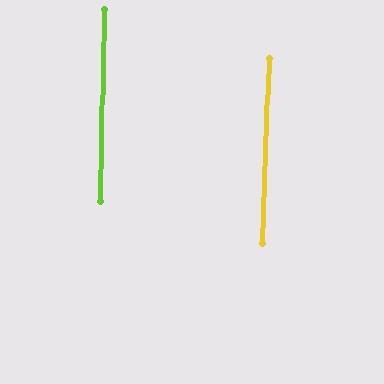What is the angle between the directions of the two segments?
Approximately 1 degree.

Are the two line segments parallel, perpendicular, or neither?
Parallel — their directions differ by only 1.2°.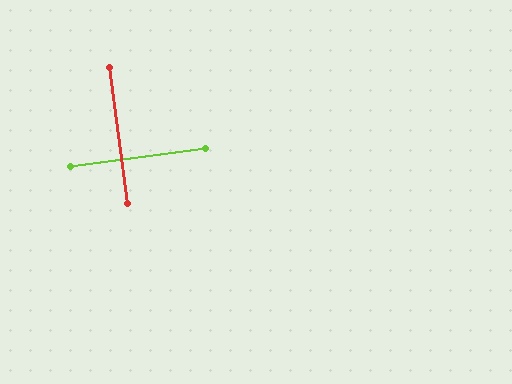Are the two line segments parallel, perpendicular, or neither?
Perpendicular — they meet at approximately 90°.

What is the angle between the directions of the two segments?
Approximately 90 degrees.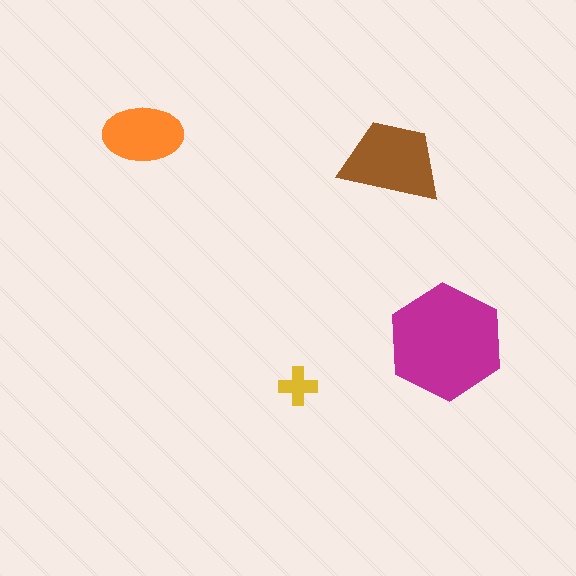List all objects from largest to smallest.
The magenta hexagon, the brown trapezoid, the orange ellipse, the yellow cross.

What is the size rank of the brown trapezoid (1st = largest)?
2nd.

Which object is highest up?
The orange ellipse is topmost.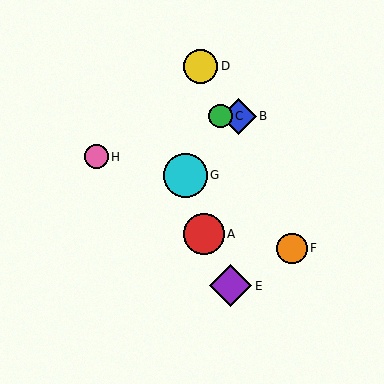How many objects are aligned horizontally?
2 objects (B, C) are aligned horizontally.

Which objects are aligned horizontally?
Objects B, C are aligned horizontally.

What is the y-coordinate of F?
Object F is at y≈248.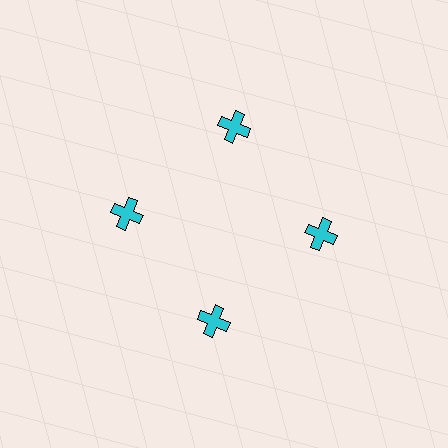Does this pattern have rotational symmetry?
Yes, this pattern has 4-fold rotational symmetry. It looks the same after rotating 90 degrees around the center.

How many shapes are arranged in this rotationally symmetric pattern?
There are 4 shapes, arranged in 4 groups of 1.